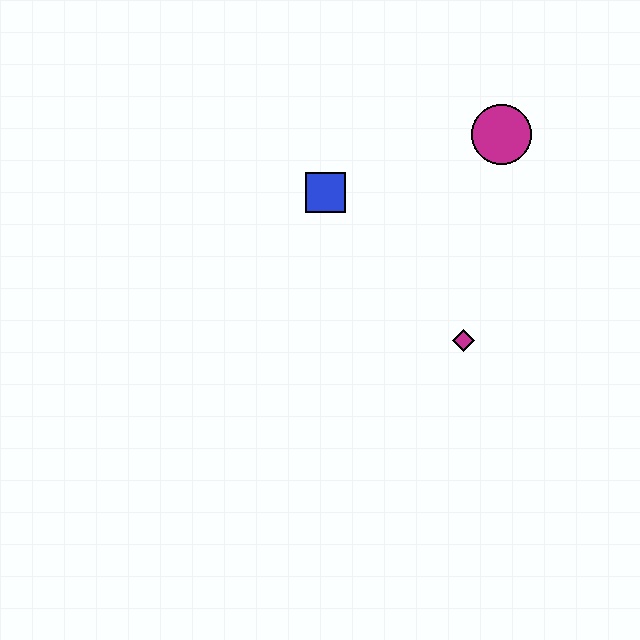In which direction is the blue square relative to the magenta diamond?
The blue square is above the magenta diamond.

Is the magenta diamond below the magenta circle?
Yes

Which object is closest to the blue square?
The magenta circle is closest to the blue square.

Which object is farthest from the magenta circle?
The magenta diamond is farthest from the magenta circle.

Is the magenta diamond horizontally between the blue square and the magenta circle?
Yes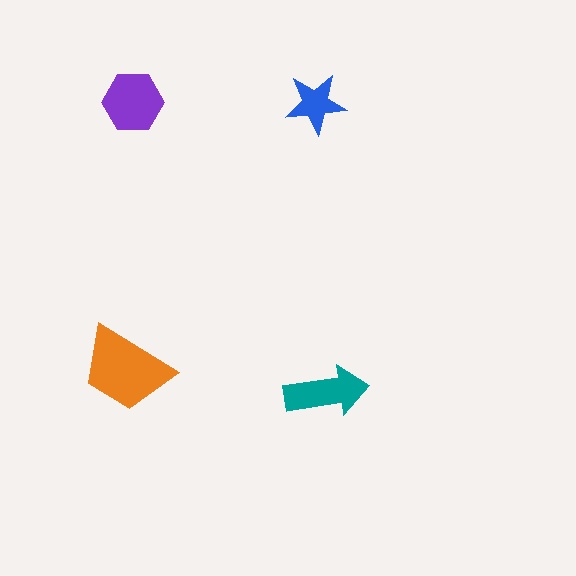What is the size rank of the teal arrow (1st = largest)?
3rd.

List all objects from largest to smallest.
The orange trapezoid, the purple hexagon, the teal arrow, the blue star.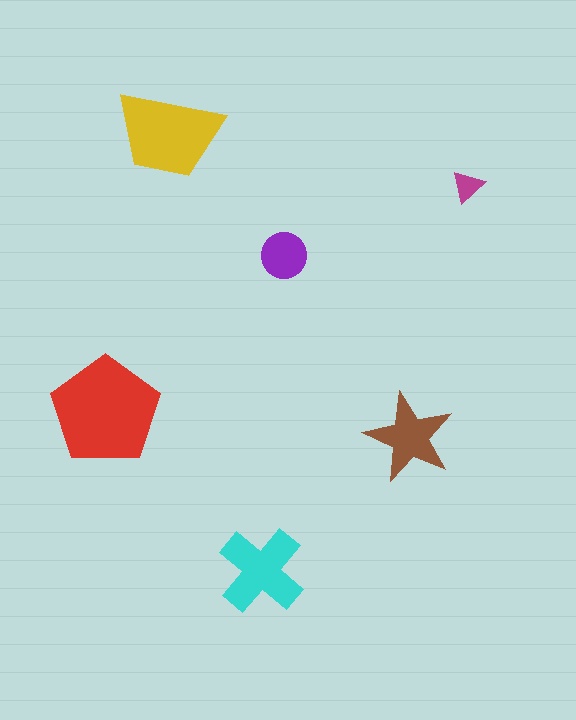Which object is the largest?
The red pentagon.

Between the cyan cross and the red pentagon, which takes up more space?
The red pentagon.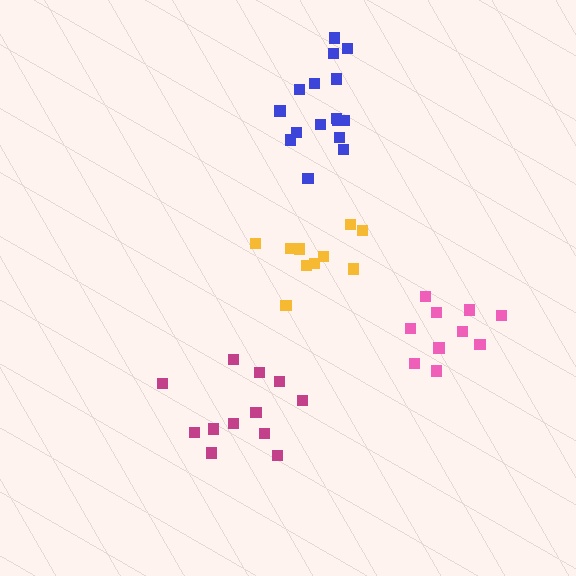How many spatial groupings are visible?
There are 4 spatial groupings.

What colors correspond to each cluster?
The clusters are colored: yellow, blue, pink, magenta.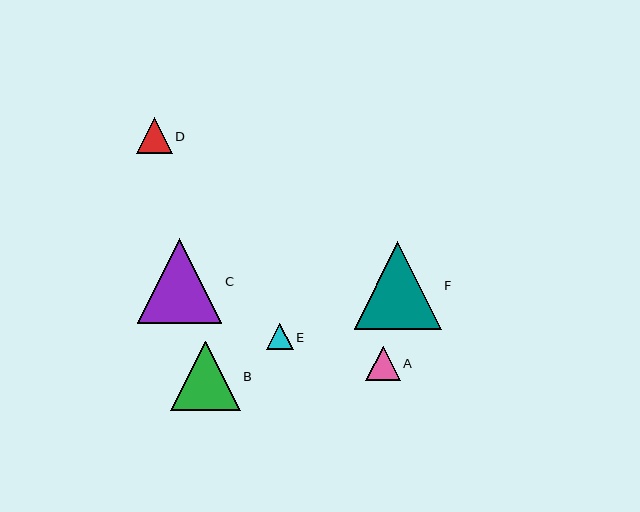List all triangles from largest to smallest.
From largest to smallest: F, C, B, D, A, E.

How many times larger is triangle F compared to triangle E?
Triangle F is approximately 3.3 times the size of triangle E.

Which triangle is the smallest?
Triangle E is the smallest with a size of approximately 27 pixels.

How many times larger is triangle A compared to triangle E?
Triangle A is approximately 1.3 times the size of triangle E.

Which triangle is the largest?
Triangle F is the largest with a size of approximately 87 pixels.